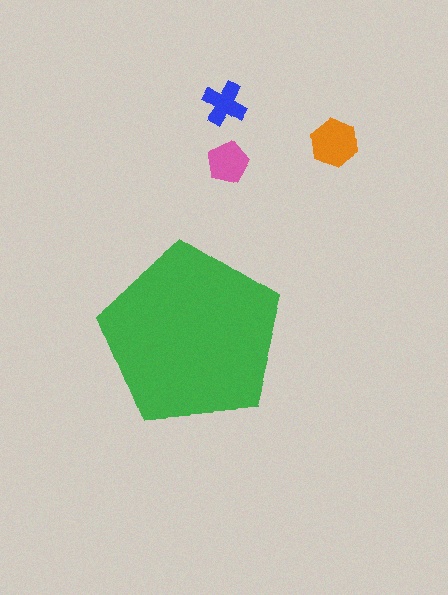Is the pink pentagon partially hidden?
No, the pink pentagon is fully visible.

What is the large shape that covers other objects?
A green pentagon.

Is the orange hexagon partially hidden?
No, the orange hexagon is fully visible.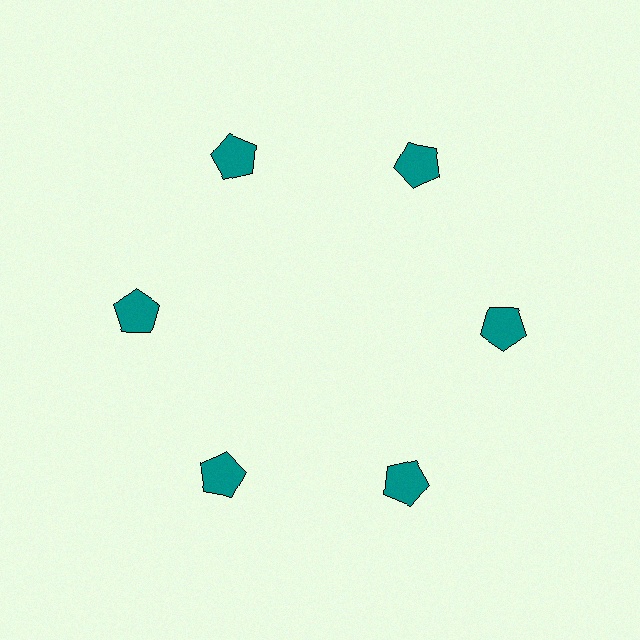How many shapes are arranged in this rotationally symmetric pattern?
There are 6 shapes, arranged in 6 groups of 1.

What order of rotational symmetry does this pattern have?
This pattern has 6-fold rotational symmetry.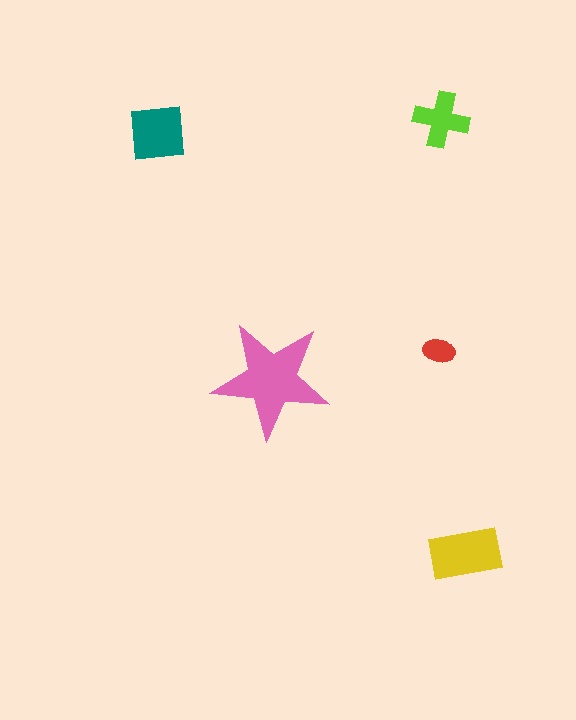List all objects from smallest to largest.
The red ellipse, the lime cross, the teal square, the yellow rectangle, the pink star.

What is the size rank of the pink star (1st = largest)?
1st.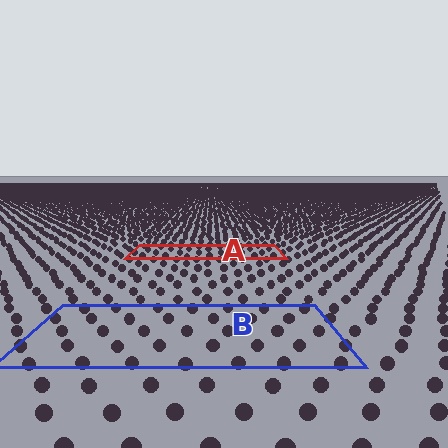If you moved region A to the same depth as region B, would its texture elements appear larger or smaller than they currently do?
They would appear larger. At a closer depth, the same texture elements are projected at a bigger on-screen size.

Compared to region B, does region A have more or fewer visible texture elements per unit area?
Region A has more texture elements per unit area — they are packed more densely because it is farther away.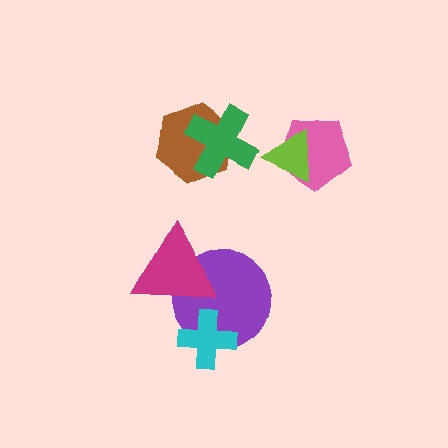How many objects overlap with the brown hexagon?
1 object overlaps with the brown hexagon.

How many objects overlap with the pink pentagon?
1 object overlaps with the pink pentagon.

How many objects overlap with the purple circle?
2 objects overlap with the purple circle.